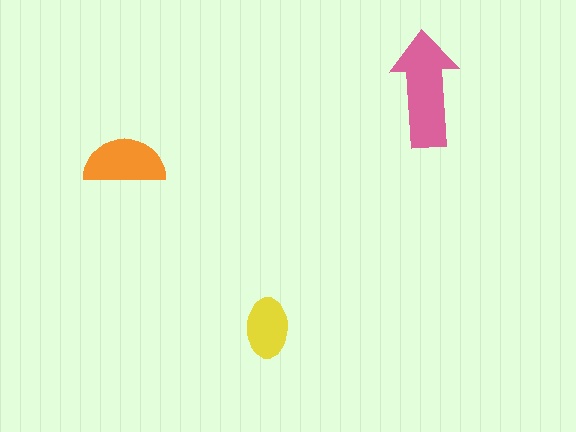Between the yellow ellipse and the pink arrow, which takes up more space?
The pink arrow.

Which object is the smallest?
The yellow ellipse.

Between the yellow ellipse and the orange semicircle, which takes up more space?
The orange semicircle.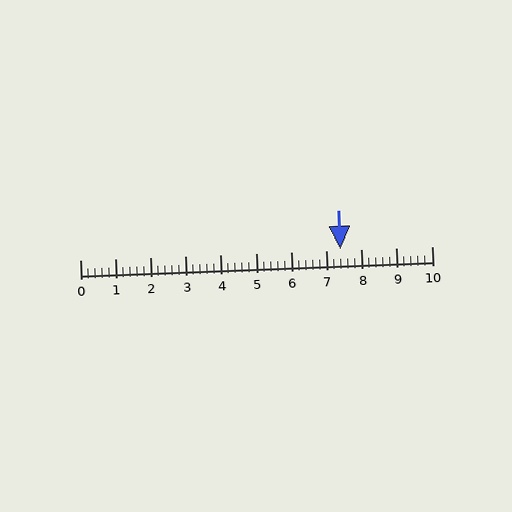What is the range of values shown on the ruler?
The ruler shows values from 0 to 10.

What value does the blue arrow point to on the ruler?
The blue arrow points to approximately 7.4.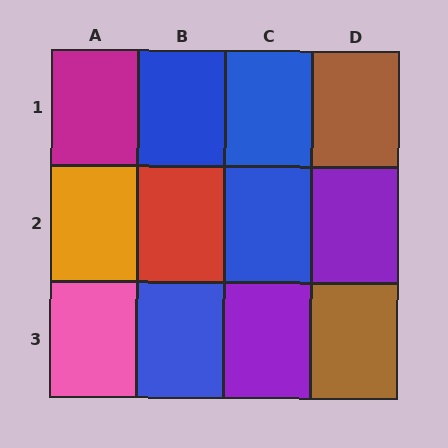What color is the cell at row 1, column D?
Brown.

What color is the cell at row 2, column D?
Purple.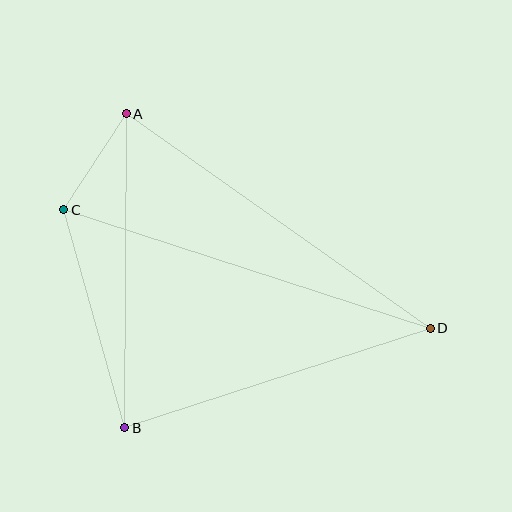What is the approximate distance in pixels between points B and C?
The distance between B and C is approximately 227 pixels.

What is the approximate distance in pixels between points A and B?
The distance between A and B is approximately 314 pixels.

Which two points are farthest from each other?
Points C and D are farthest from each other.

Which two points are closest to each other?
Points A and C are closest to each other.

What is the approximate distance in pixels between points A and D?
The distance between A and D is approximately 372 pixels.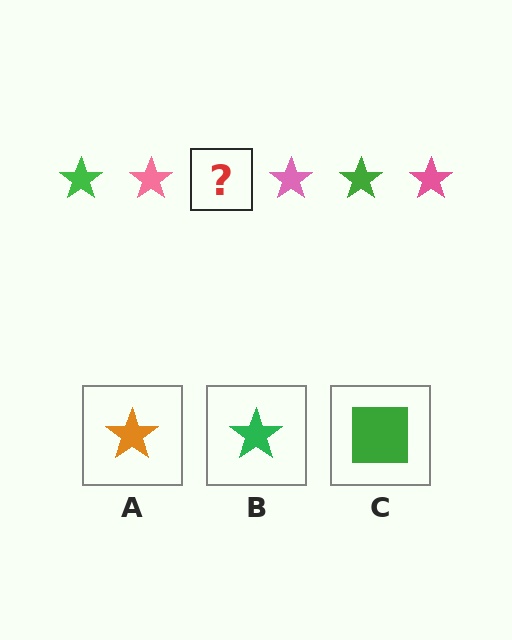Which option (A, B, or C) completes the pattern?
B.